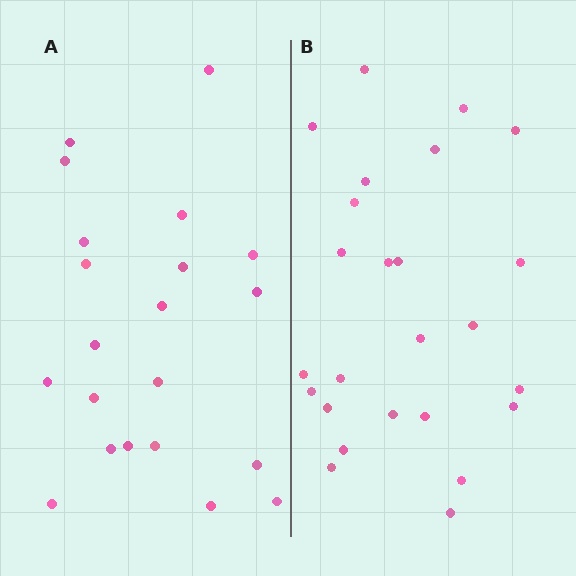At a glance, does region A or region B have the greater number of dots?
Region B (the right region) has more dots.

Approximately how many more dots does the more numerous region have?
Region B has about 4 more dots than region A.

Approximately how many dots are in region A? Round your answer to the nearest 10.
About 20 dots. (The exact count is 21, which rounds to 20.)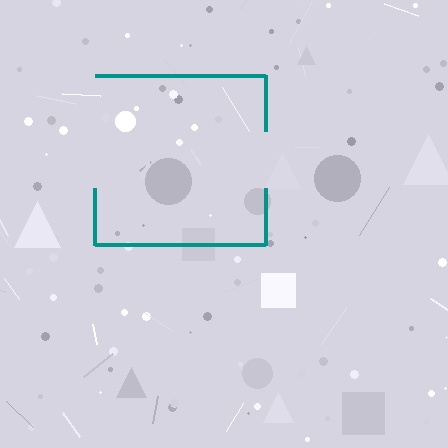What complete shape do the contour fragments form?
The contour fragments form a square.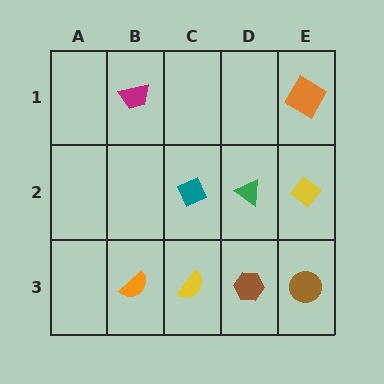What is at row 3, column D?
A brown hexagon.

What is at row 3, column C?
A yellow semicircle.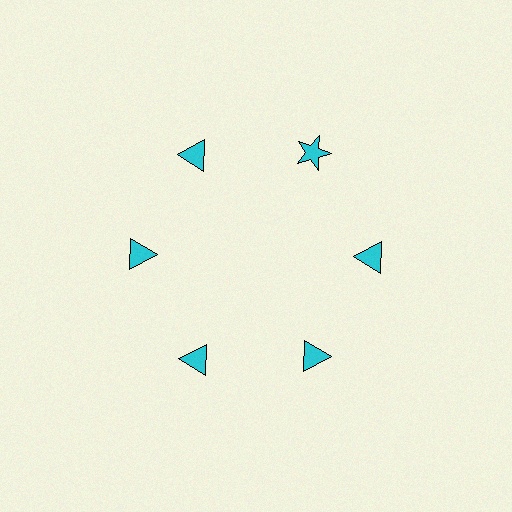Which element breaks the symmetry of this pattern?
The cyan star at roughly the 1 o'clock position breaks the symmetry. All other shapes are cyan triangles.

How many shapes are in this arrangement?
There are 6 shapes arranged in a ring pattern.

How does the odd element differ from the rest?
It has a different shape: star instead of triangle.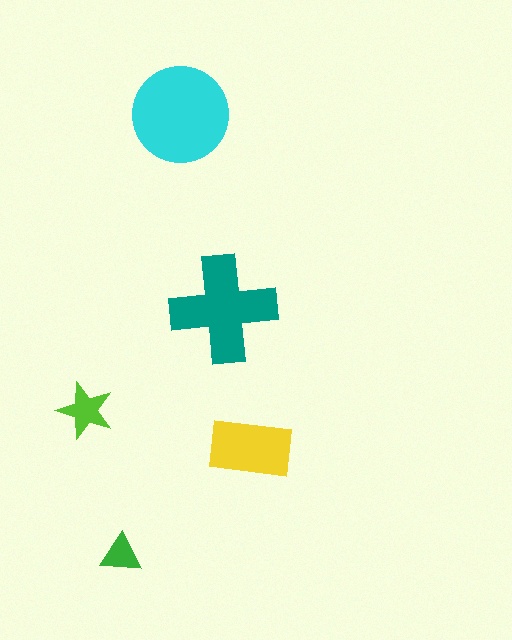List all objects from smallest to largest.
The green triangle, the lime star, the yellow rectangle, the teal cross, the cyan circle.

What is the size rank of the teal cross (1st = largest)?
2nd.